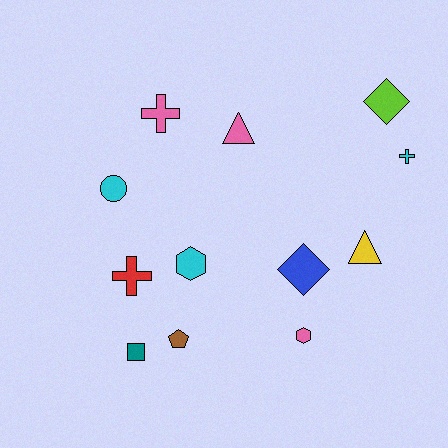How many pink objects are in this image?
There are 3 pink objects.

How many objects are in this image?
There are 12 objects.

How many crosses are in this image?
There are 3 crosses.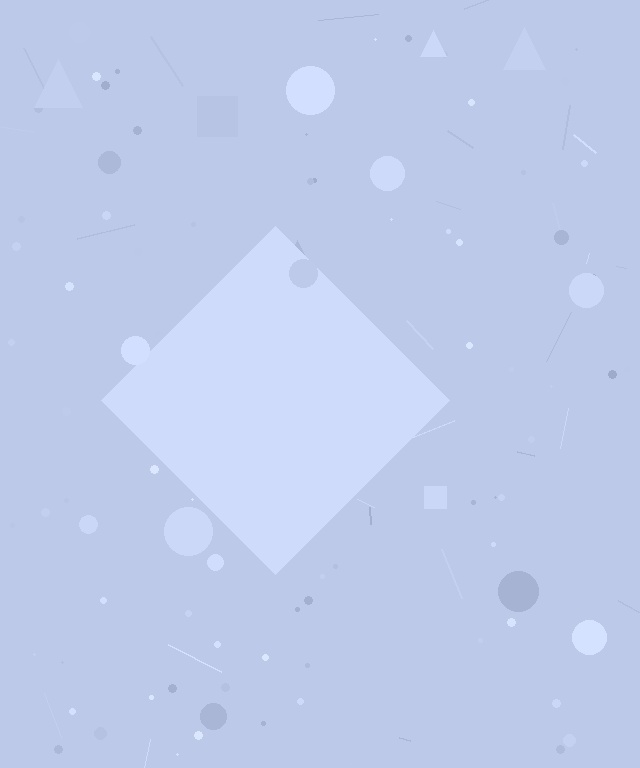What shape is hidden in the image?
A diamond is hidden in the image.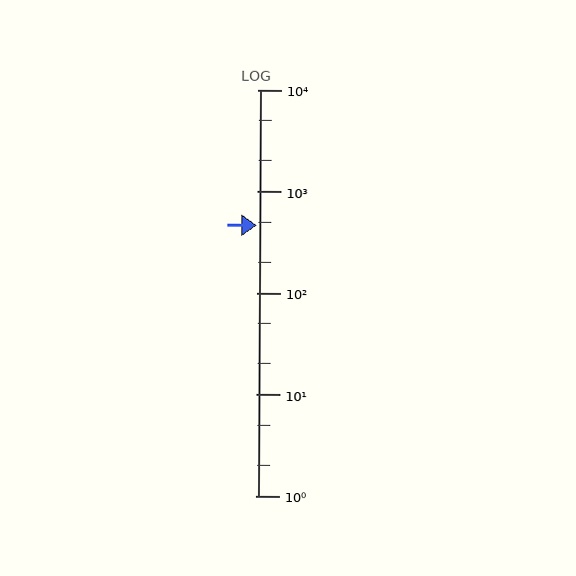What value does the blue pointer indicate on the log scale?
The pointer indicates approximately 460.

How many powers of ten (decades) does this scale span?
The scale spans 4 decades, from 1 to 10000.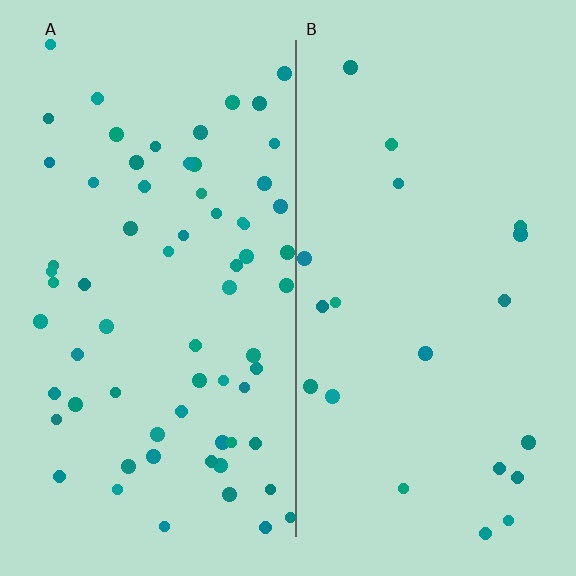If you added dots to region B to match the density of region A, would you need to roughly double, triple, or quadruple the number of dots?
Approximately triple.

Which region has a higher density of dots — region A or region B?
A (the left).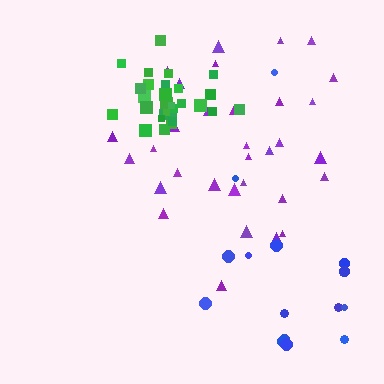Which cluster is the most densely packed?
Green.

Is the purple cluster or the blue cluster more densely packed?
Purple.